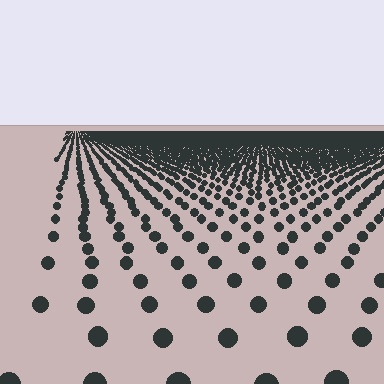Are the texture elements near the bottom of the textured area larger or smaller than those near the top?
Larger. Near the bottom, elements are closer to the viewer and appear at a bigger on-screen size.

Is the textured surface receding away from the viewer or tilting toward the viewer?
The surface is receding away from the viewer. Texture elements get smaller and denser toward the top.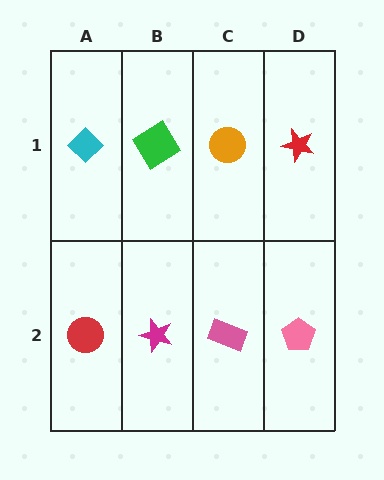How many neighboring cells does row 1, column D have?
2.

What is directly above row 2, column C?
An orange circle.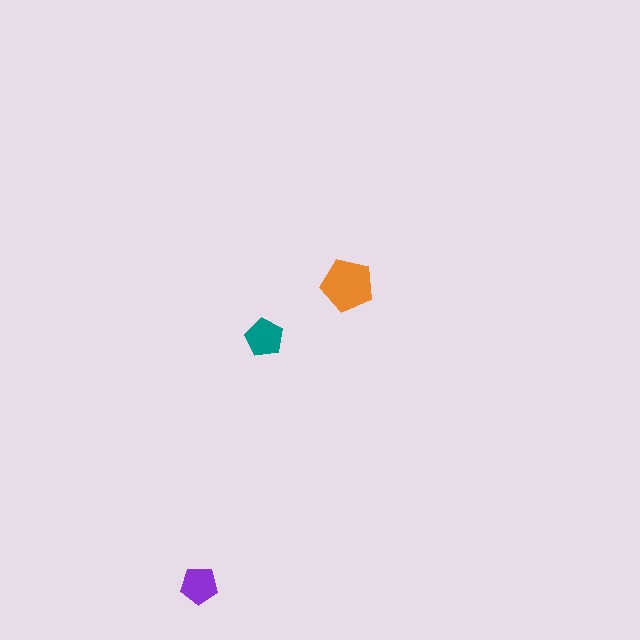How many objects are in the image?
There are 3 objects in the image.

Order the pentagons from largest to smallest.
the orange one, the teal one, the purple one.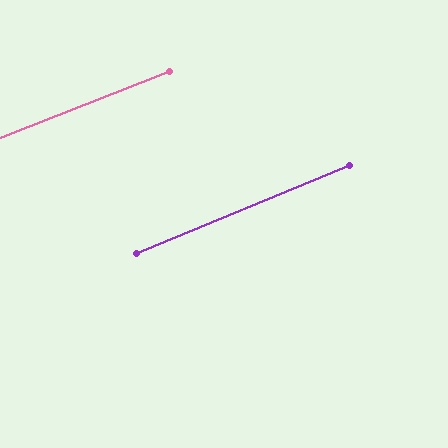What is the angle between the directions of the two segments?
Approximately 1 degree.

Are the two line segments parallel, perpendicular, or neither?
Parallel — their directions differ by only 1.2°.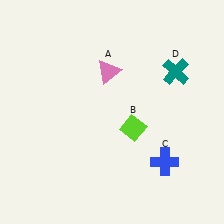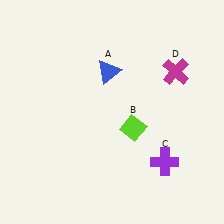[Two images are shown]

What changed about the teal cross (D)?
In Image 1, D is teal. In Image 2, it changed to magenta.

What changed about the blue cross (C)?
In Image 1, C is blue. In Image 2, it changed to purple.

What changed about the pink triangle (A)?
In Image 1, A is pink. In Image 2, it changed to blue.